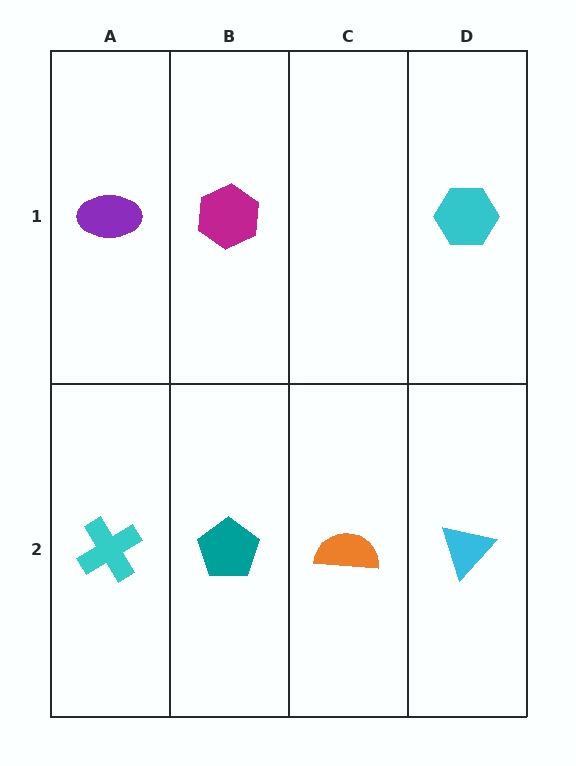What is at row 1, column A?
A purple ellipse.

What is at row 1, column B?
A magenta hexagon.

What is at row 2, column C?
An orange semicircle.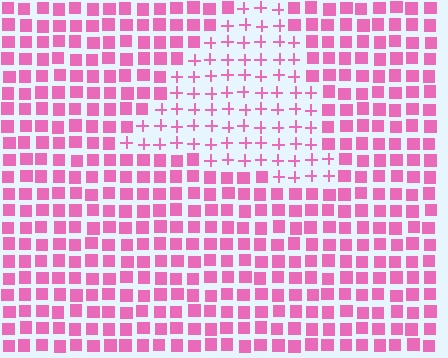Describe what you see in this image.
The image is filled with small pink elements arranged in a uniform grid. A triangle-shaped region contains plus signs, while the surrounding area contains squares. The boundary is defined purely by the change in element shape.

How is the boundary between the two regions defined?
The boundary is defined by a change in element shape: plus signs inside vs. squares outside. All elements share the same color and spacing.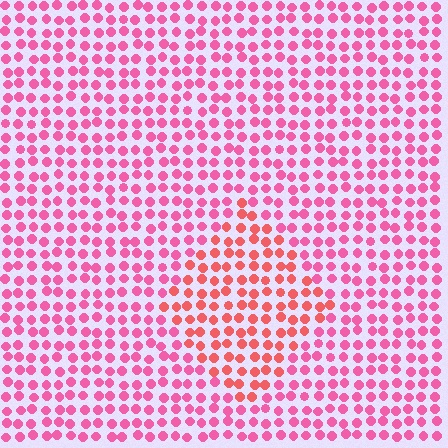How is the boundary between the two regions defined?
The boundary is defined purely by a slight shift in hue (about 29 degrees). Spacing, size, and orientation are identical on both sides.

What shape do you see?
I see a diamond.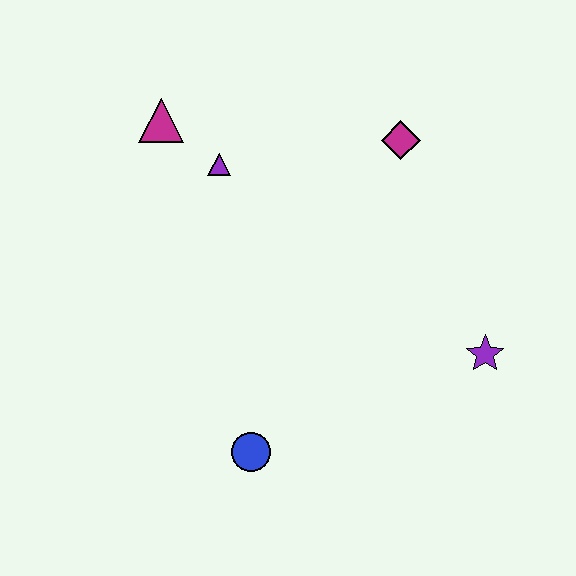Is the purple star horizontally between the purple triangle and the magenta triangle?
No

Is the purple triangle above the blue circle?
Yes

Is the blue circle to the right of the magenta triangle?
Yes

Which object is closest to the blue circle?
The purple star is closest to the blue circle.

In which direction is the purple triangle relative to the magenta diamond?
The purple triangle is to the left of the magenta diamond.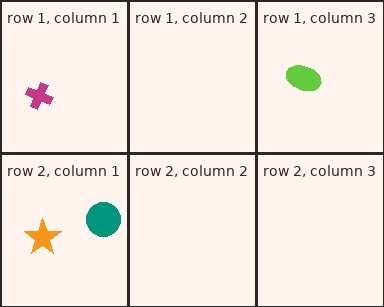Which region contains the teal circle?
The row 2, column 1 region.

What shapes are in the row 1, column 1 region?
The magenta cross.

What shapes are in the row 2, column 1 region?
The orange star, the teal circle.